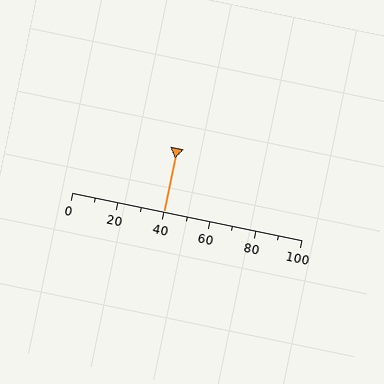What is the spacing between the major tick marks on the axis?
The major ticks are spaced 20 apart.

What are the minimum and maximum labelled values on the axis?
The axis runs from 0 to 100.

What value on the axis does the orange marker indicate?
The marker indicates approximately 40.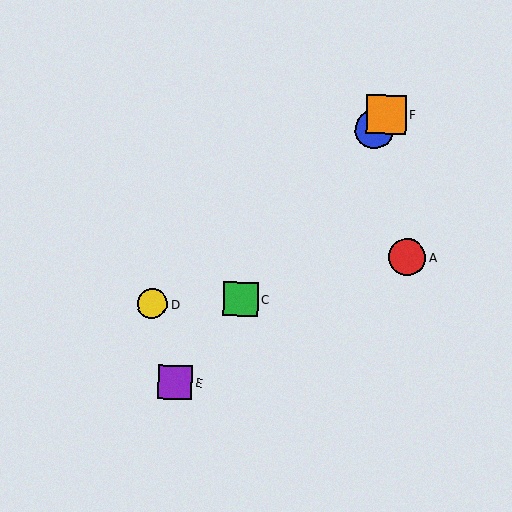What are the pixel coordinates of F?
Object F is at (386, 115).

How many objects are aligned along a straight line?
4 objects (B, C, E, F) are aligned along a straight line.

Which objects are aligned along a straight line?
Objects B, C, E, F are aligned along a straight line.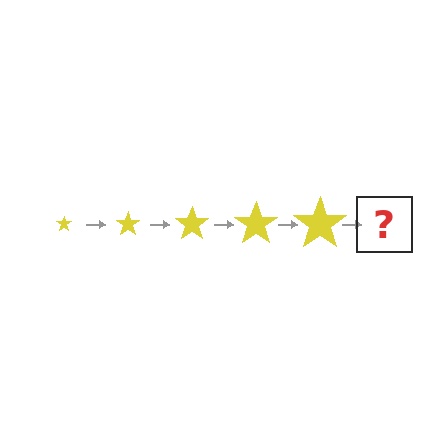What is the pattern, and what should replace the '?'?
The pattern is that the star gets progressively larger each step. The '?' should be a yellow star, larger than the previous one.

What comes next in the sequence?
The next element should be a yellow star, larger than the previous one.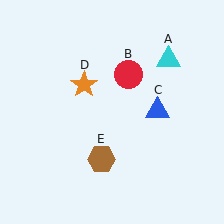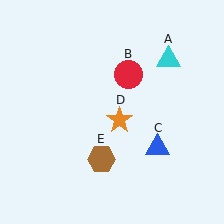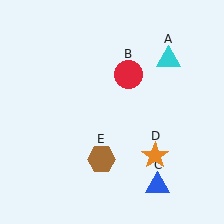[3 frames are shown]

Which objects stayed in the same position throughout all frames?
Cyan triangle (object A) and red circle (object B) and brown hexagon (object E) remained stationary.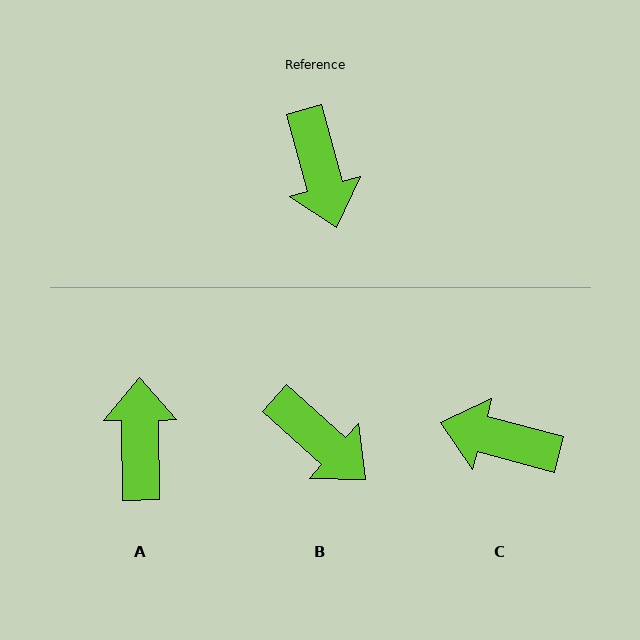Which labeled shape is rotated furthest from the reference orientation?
A, about 165 degrees away.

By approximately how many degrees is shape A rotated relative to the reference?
Approximately 165 degrees counter-clockwise.